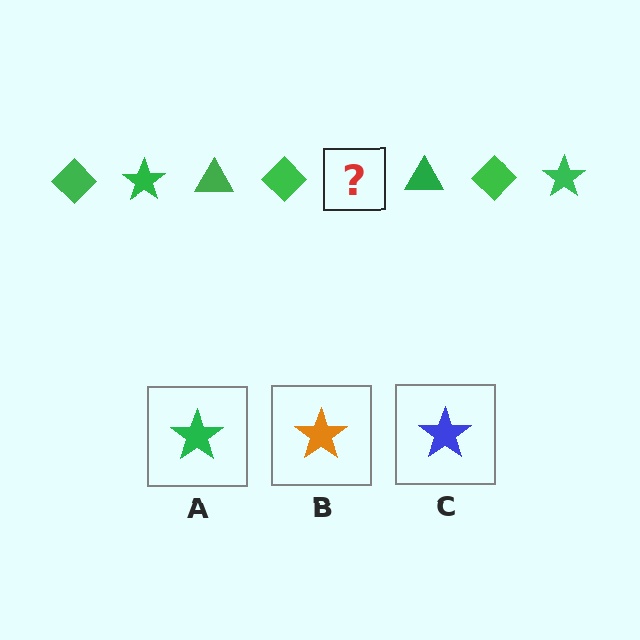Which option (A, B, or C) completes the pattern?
A.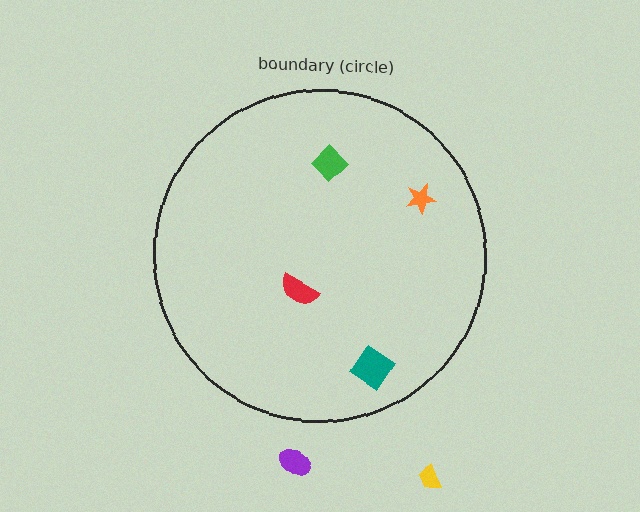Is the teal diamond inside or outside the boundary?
Inside.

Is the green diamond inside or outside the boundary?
Inside.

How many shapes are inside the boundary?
4 inside, 2 outside.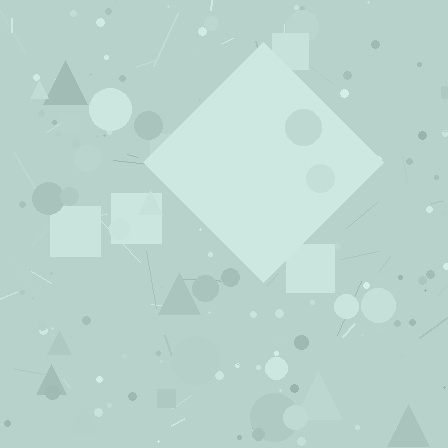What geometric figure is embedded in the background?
A diamond is embedded in the background.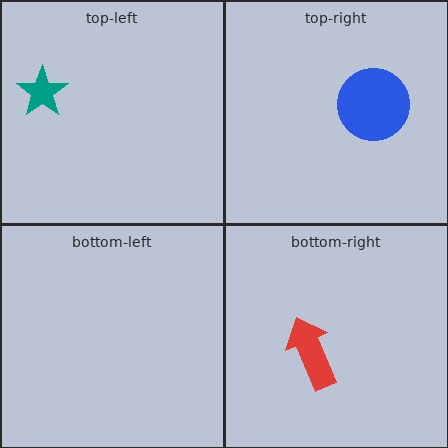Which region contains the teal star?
The top-left region.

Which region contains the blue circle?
The top-right region.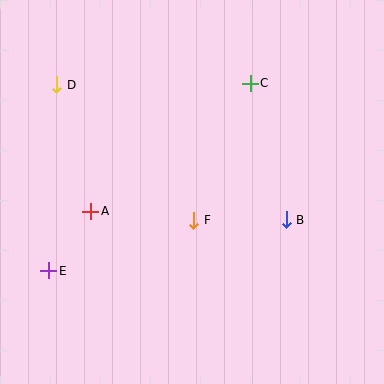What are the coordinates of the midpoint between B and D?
The midpoint between B and D is at (172, 152).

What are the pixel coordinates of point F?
Point F is at (194, 220).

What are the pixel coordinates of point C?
Point C is at (250, 83).